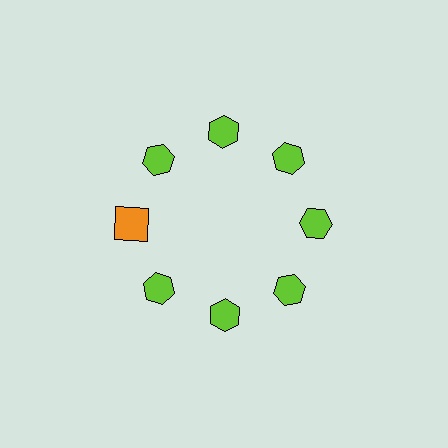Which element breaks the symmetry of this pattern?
The orange square at roughly the 9 o'clock position breaks the symmetry. All other shapes are lime hexagons.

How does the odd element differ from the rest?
It differs in both color (orange instead of lime) and shape (square instead of hexagon).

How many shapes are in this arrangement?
There are 8 shapes arranged in a ring pattern.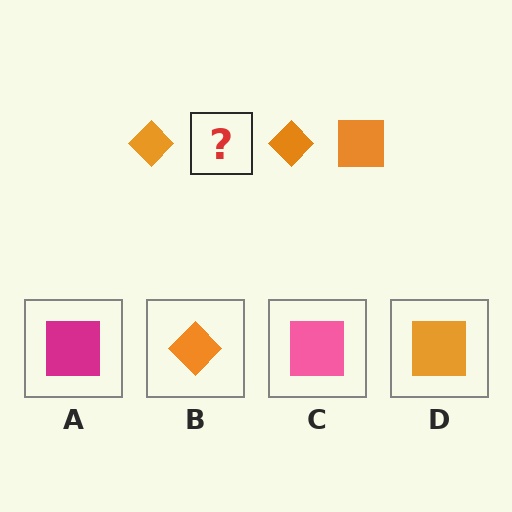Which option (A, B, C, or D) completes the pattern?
D.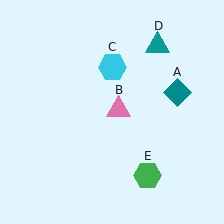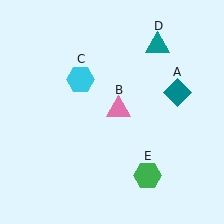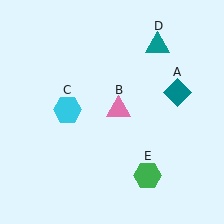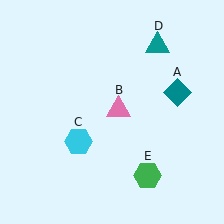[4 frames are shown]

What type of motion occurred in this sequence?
The cyan hexagon (object C) rotated counterclockwise around the center of the scene.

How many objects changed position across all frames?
1 object changed position: cyan hexagon (object C).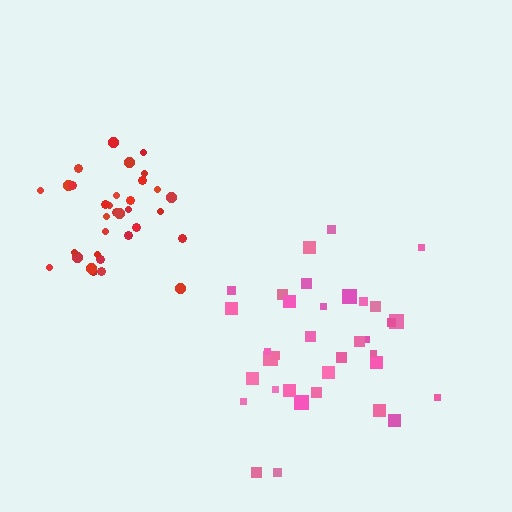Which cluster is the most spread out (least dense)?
Pink.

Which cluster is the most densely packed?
Red.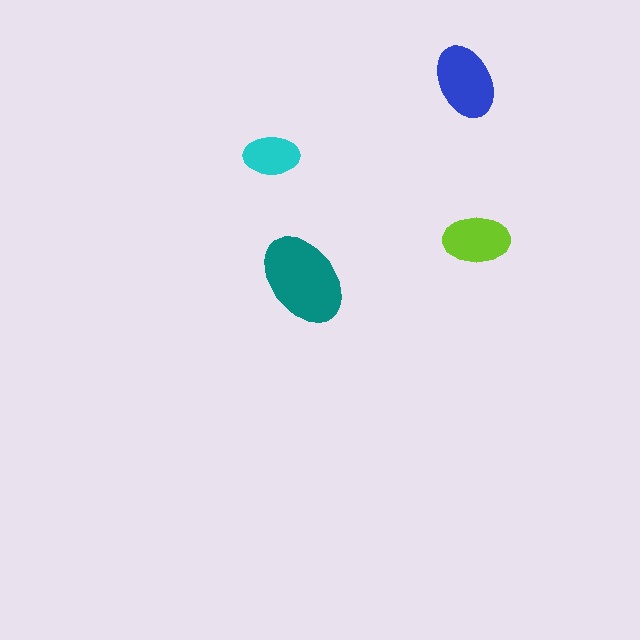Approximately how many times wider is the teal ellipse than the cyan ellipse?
About 1.5 times wider.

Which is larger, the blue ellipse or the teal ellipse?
The teal one.